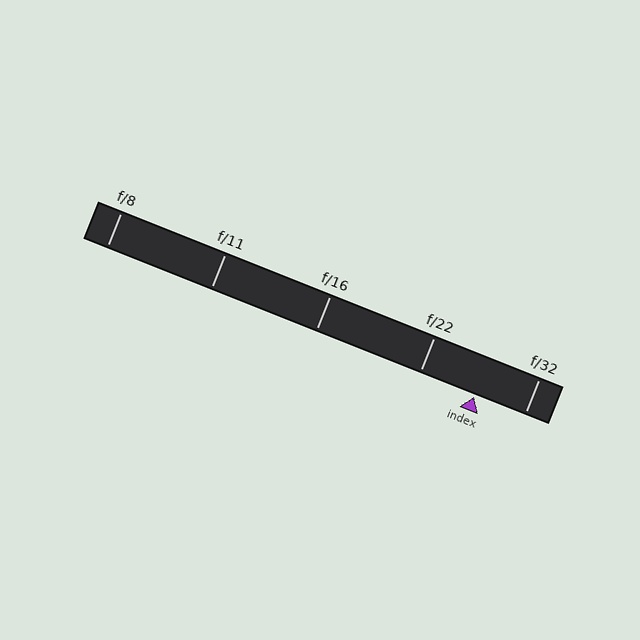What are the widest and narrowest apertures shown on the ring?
The widest aperture shown is f/8 and the narrowest is f/32.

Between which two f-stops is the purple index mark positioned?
The index mark is between f/22 and f/32.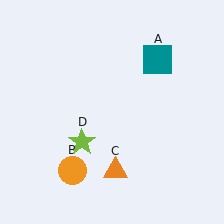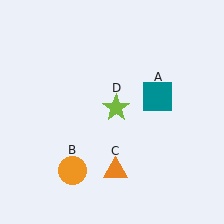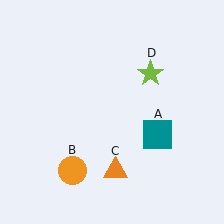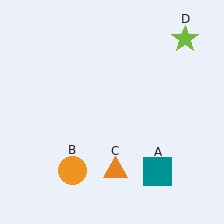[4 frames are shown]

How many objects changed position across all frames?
2 objects changed position: teal square (object A), lime star (object D).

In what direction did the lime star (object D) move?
The lime star (object D) moved up and to the right.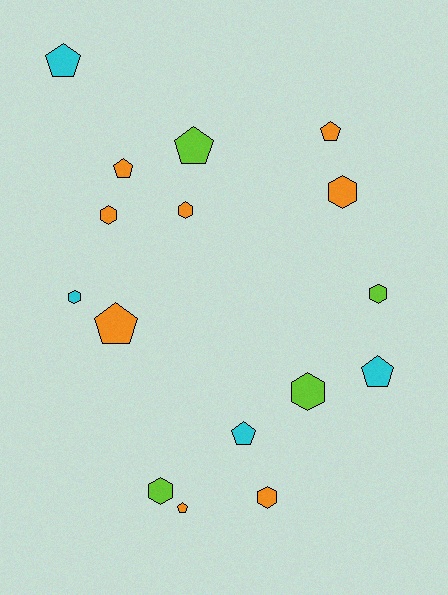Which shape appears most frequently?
Pentagon, with 8 objects.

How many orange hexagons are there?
There are 4 orange hexagons.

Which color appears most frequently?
Orange, with 8 objects.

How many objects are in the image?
There are 16 objects.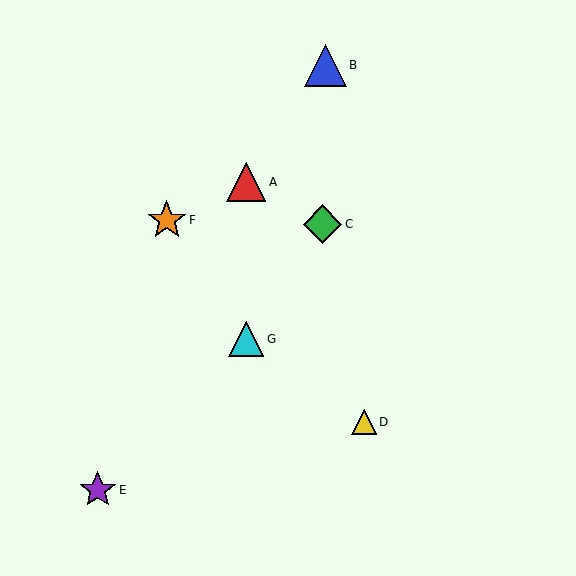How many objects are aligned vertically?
2 objects (A, G) are aligned vertically.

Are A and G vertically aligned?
Yes, both are at x≈246.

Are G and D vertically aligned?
No, G is at x≈246 and D is at x≈364.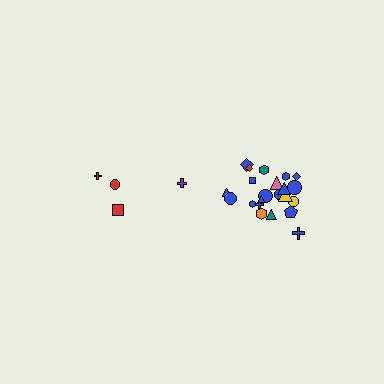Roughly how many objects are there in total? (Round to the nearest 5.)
Roughly 25 objects in total.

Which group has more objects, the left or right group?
The right group.